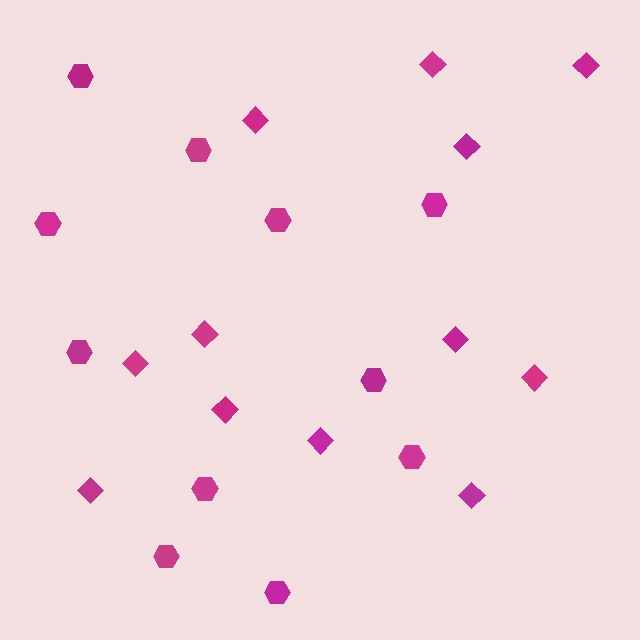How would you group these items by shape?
There are 2 groups: one group of hexagons (11) and one group of diamonds (12).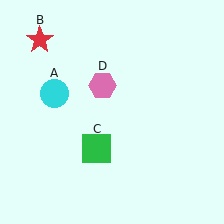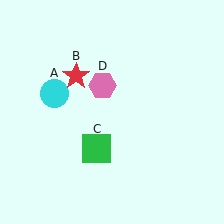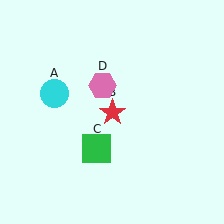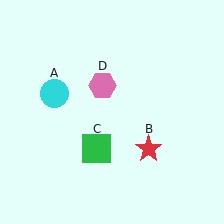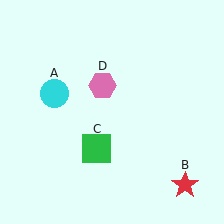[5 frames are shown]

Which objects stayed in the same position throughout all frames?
Cyan circle (object A) and green square (object C) and pink hexagon (object D) remained stationary.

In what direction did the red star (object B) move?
The red star (object B) moved down and to the right.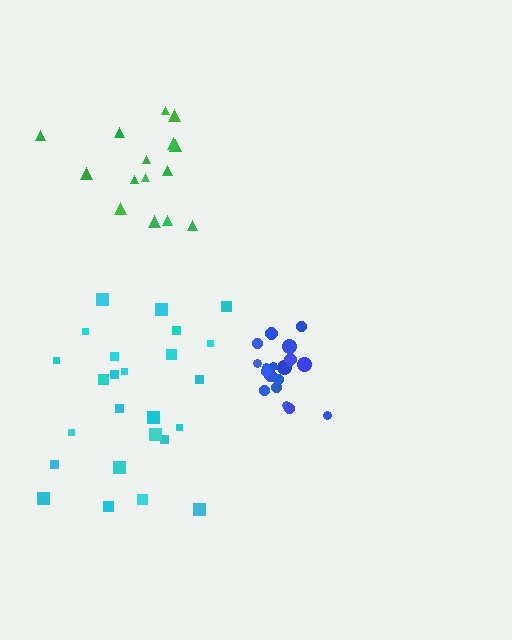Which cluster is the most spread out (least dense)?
Cyan.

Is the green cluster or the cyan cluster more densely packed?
Green.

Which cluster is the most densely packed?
Blue.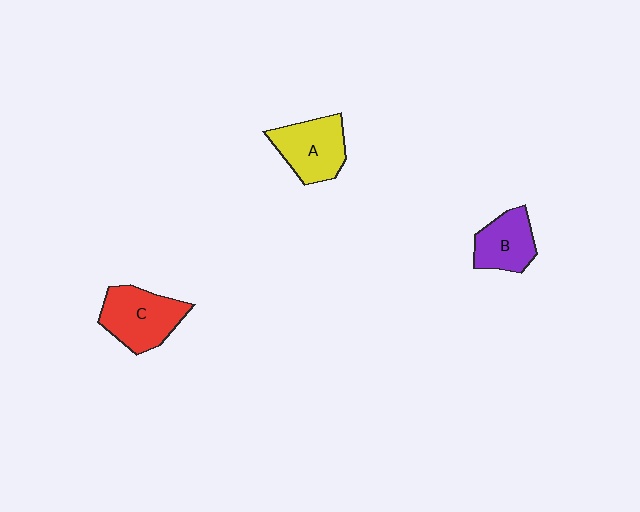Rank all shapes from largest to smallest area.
From largest to smallest: C (red), A (yellow), B (purple).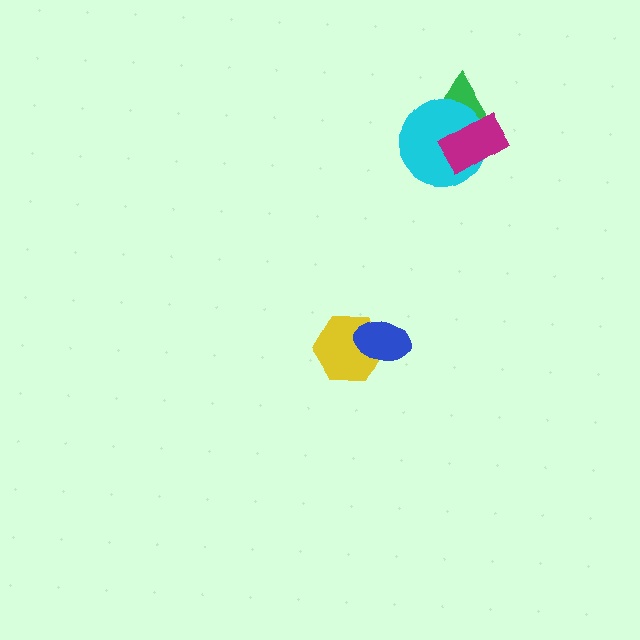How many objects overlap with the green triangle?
2 objects overlap with the green triangle.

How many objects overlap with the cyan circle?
2 objects overlap with the cyan circle.